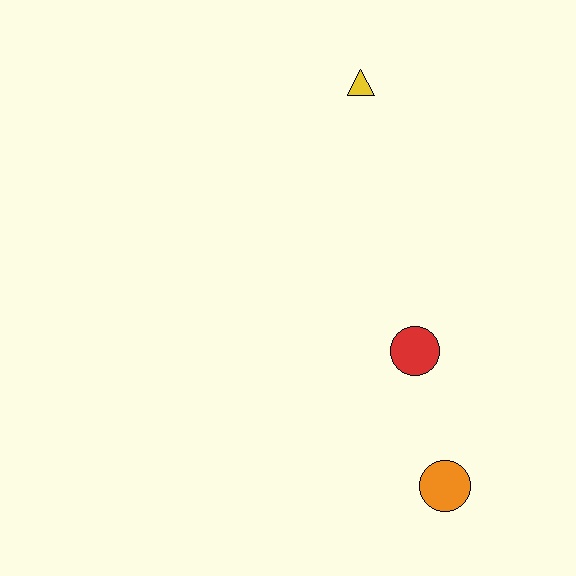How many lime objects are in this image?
There are no lime objects.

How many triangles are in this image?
There is 1 triangle.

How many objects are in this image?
There are 3 objects.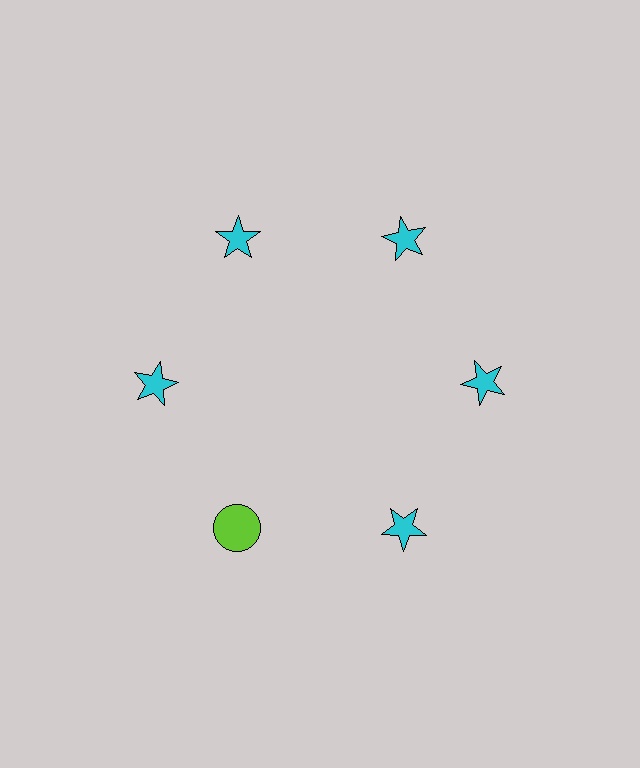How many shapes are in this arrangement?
There are 6 shapes arranged in a ring pattern.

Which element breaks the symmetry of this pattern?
The lime circle at roughly the 7 o'clock position breaks the symmetry. All other shapes are cyan stars.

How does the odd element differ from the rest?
It differs in both color (lime instead of cyan) and shape (circle instead of star).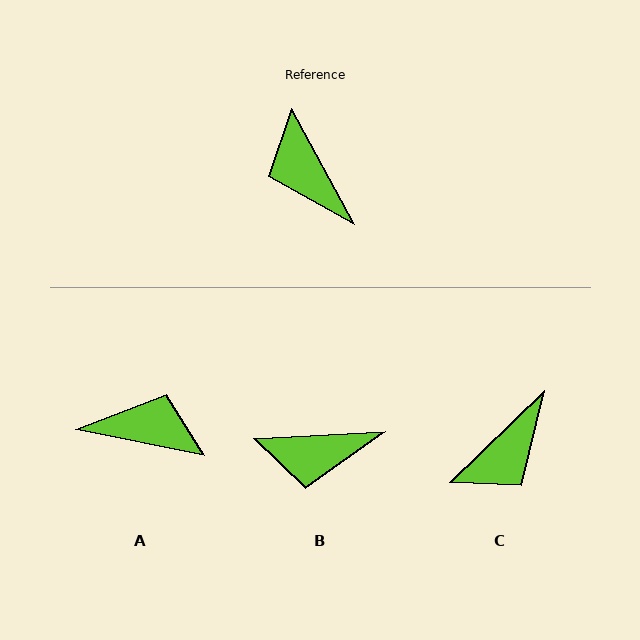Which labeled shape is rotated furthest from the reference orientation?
A, about 130 degrees away.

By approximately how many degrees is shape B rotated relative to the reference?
Approximately 65 degrees counter-clockwise.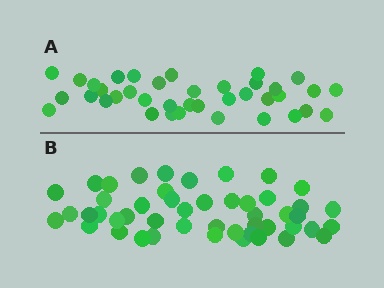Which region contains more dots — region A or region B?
Region B (the bottom region) has more dots.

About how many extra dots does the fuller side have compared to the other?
Region B has roughly 10 or so more dots than region A.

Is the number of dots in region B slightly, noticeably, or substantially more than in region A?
Region B has noticeably more, but not dramatically so. The ratio is roughly 1.3 to 1.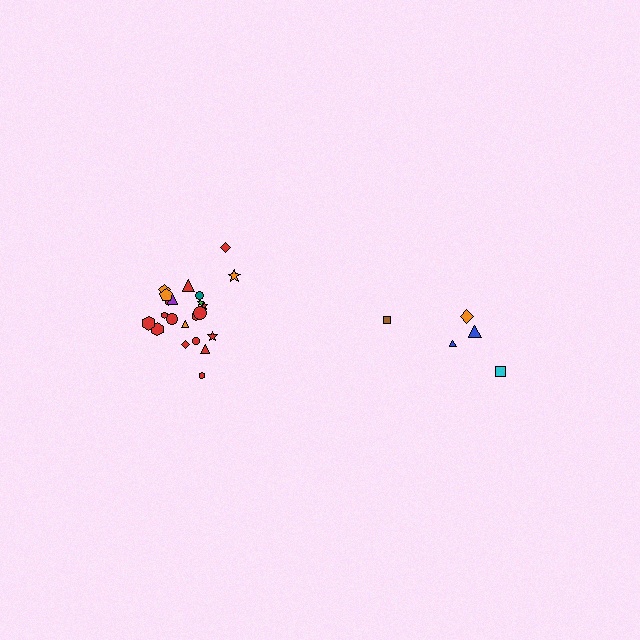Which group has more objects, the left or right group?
The left group.